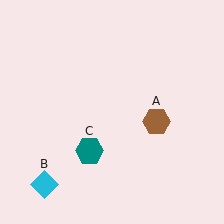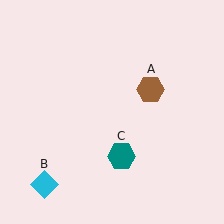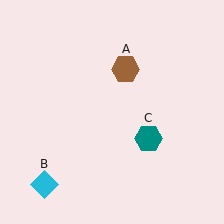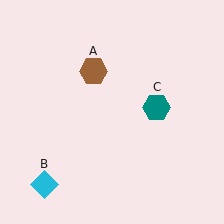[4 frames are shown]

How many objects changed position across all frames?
2 objects changed position: brown hexagon (object A), teal hexagon (object C).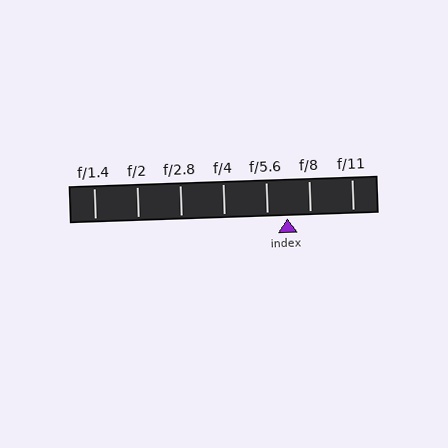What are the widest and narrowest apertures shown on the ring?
The widest aperture shown is f/1.4 and the narrowest is f/11.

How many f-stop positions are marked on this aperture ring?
There are 7 f-stop positions marked.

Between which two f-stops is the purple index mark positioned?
The index mark is between f/5.6 and f/8.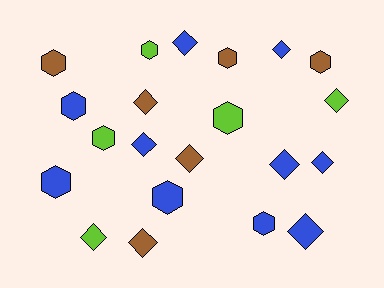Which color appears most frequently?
Blue, with 10 objects.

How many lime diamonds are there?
There are 2 lime diamonds.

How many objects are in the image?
There are 21 objects.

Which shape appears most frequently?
Diamond, with 11 objects.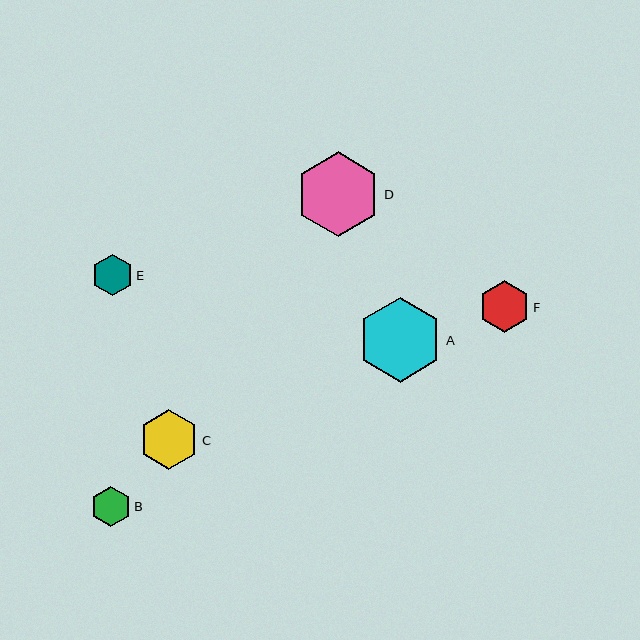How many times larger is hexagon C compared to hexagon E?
Hexagon C is approximately 1.5 times the size of hexagon E.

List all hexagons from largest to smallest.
From largest to smallest: A, D, C, F, E, B.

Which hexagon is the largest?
Hexagon A is the largest with a size of approximately 85 pixels.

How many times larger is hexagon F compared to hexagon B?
Hexagon F is approximately 1.3 times the size of hexagon B.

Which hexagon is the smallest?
Hexagon B is the smallest with a size of approximately 40 pixels.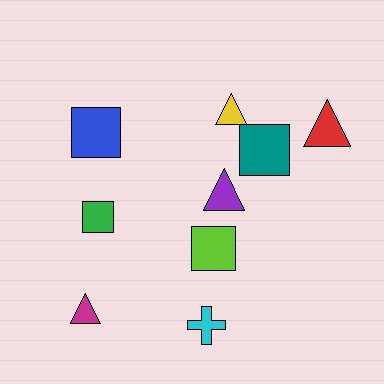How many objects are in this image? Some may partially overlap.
There are 9 objects.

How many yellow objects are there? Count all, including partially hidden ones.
There is 1 yellow object.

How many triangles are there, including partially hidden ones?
There are 4 triangles.